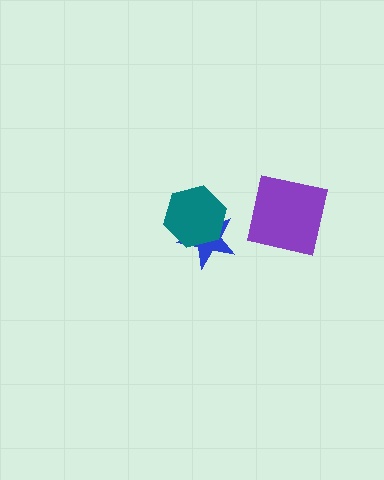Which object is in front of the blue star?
The teal hexagon is in front of the blue star.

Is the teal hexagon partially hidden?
No, no other shape covers it.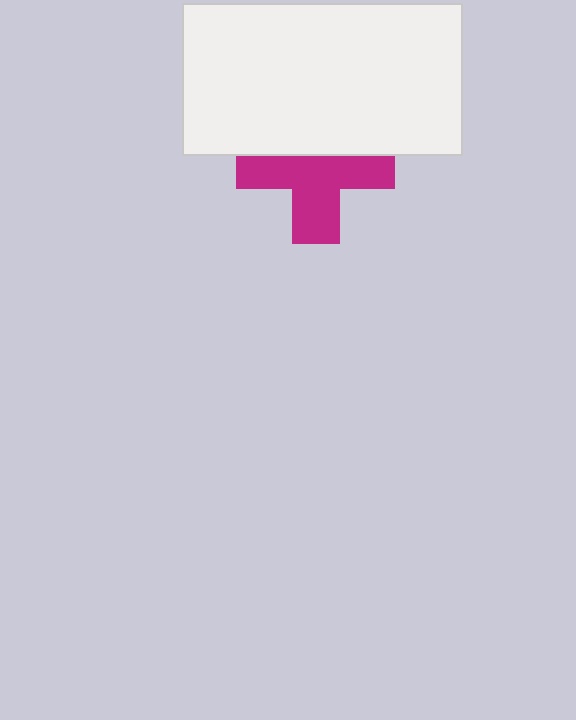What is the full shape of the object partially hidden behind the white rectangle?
The partially hidden object is a magenta cross.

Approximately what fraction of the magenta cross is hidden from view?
Roughly 39% of the magenta cross is hidden behind the white rectangle.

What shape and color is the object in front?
The object in front is a white rectangle.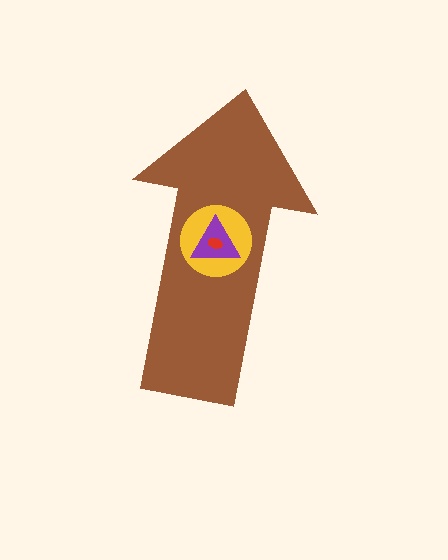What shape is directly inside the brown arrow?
The yellow circle.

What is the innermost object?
The red ellipse.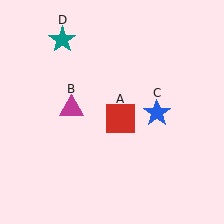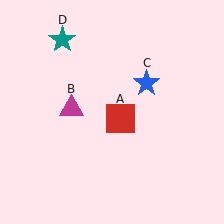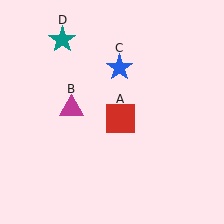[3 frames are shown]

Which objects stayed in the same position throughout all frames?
Red square (object A) and magenta triangle (object B) and teal star (object D) remained stationary.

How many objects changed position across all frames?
1 object changed position: blue star (object C).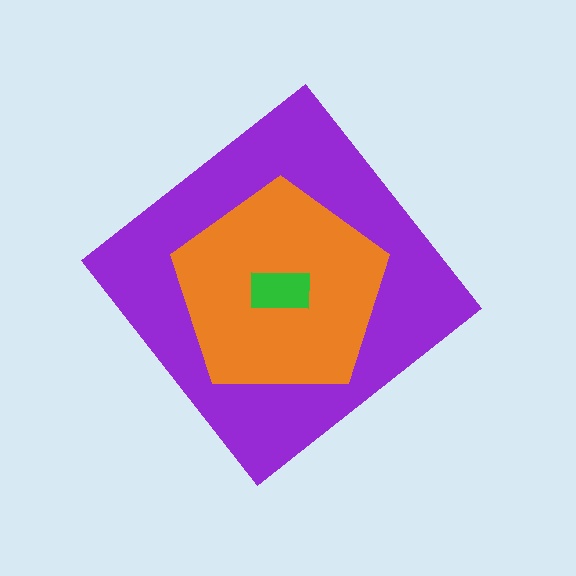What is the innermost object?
The green rectangle.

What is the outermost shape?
The purple diamond.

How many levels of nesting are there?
3.